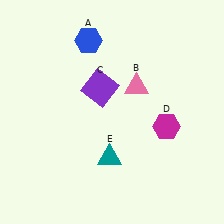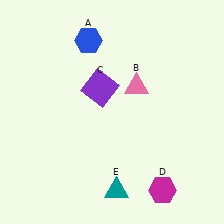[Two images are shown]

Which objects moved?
The objects that moved are: the magenta hexagon (D), the teal triangle (E).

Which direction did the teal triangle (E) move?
The teal triangle (E) moved down.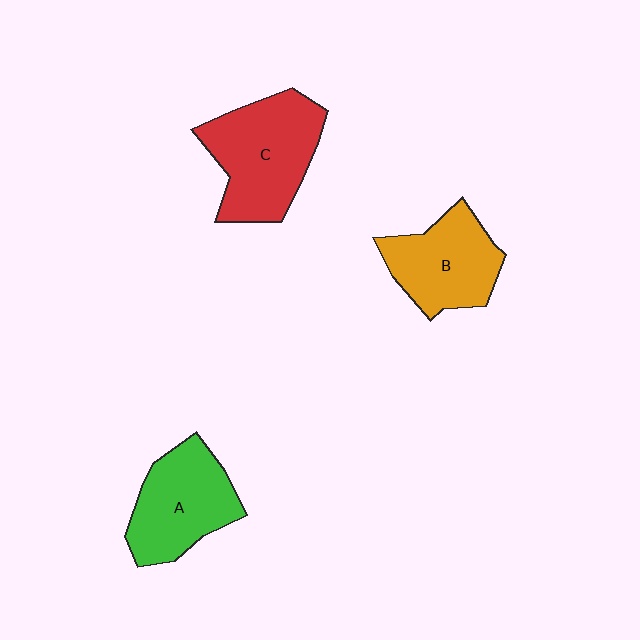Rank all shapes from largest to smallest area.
From largest to smallest: C (red), A (green), B (orange).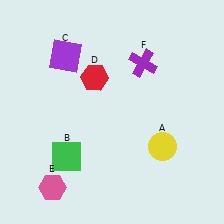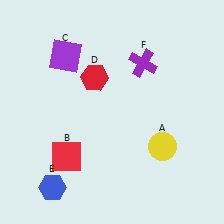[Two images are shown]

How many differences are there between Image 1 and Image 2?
There are 2 differences between the two images.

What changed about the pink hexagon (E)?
In Image 1, E is pink. In Image 2, it changed to blue.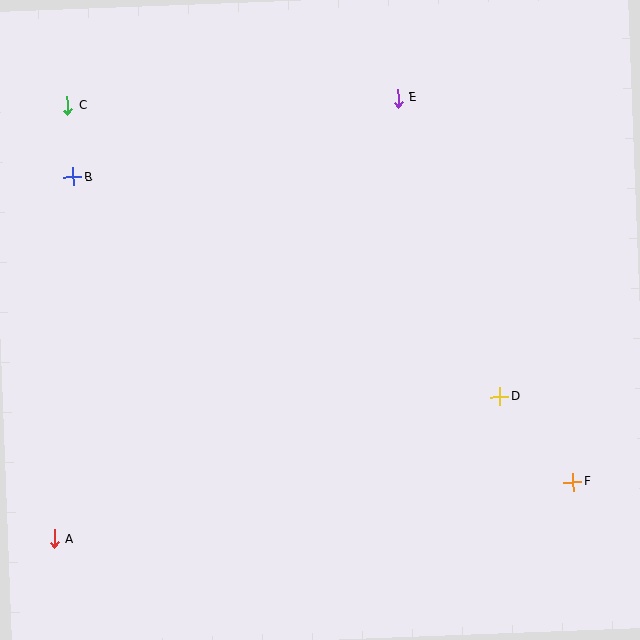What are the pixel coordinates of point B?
Point B is at (73, 177).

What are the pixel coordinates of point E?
Point E is at (398, 98).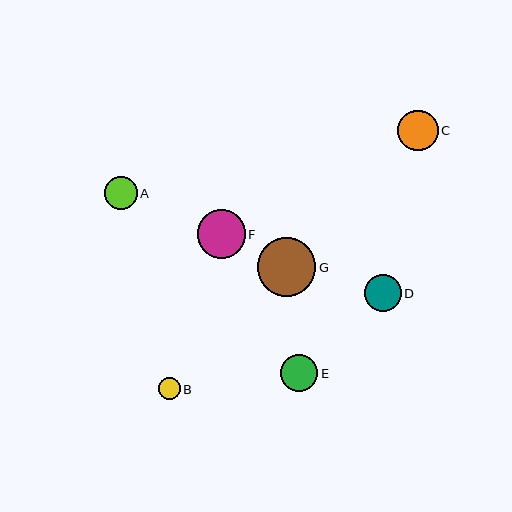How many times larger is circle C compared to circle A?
Circle C is approximately 1.2 times the size of circle A.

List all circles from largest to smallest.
From largest to smallest: G, F, C, E, D, A, B.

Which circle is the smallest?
Circle B is the smallest with a size of approximately 22 pixels.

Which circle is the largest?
Circle G is the largest with a size of approximately 58 pixels.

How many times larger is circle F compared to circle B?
Circle F is approximately 2.2 times the size of circle B.